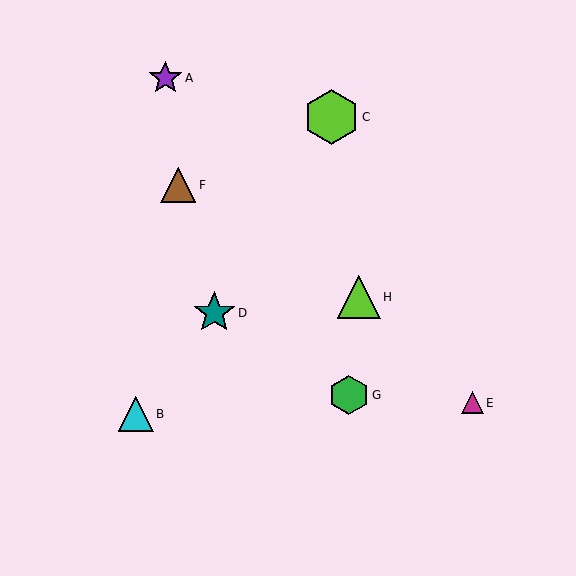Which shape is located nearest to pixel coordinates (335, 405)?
The green hexagon (labeled G) at (349, 395) is nearest to that location.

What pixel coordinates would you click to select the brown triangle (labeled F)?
Click at (178, 185) to select the brown triangle F.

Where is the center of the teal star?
The center of the teal star is at (214, 313).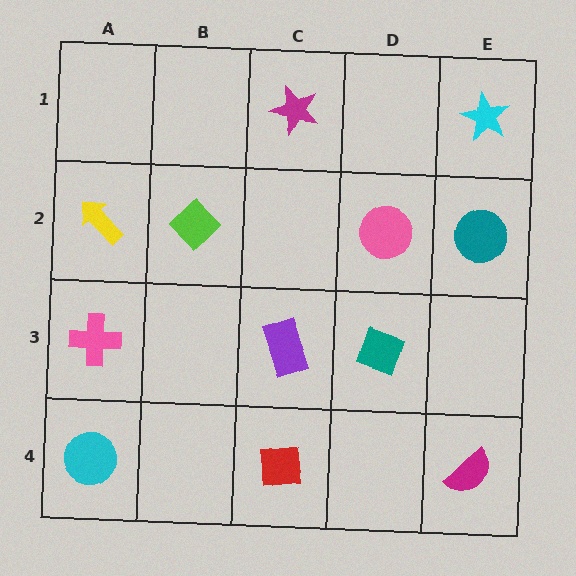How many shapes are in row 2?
4 shapes.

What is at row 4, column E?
A magenta semicircle.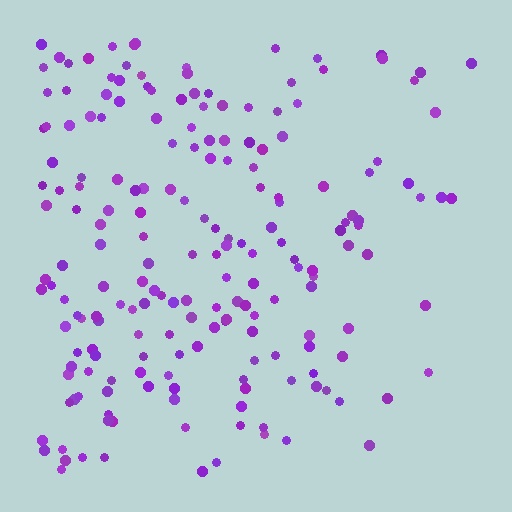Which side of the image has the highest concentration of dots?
The left.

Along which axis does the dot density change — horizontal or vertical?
Horizontal.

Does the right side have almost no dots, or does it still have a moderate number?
Still a moderate number, just noticeably fewer than the left.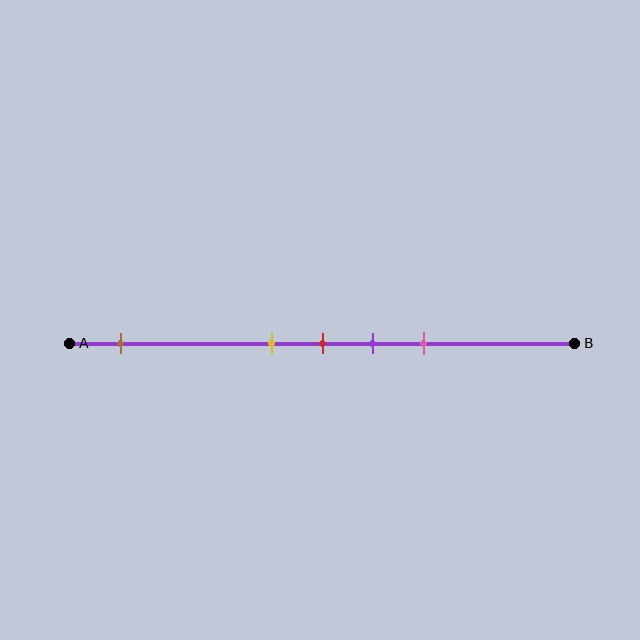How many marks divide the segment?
There are 5 marks dividing the segment.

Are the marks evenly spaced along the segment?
No, the marks are not evenly spaced.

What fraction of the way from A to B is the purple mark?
The purple mark is approximately 60% (0.6) of the way from A to B.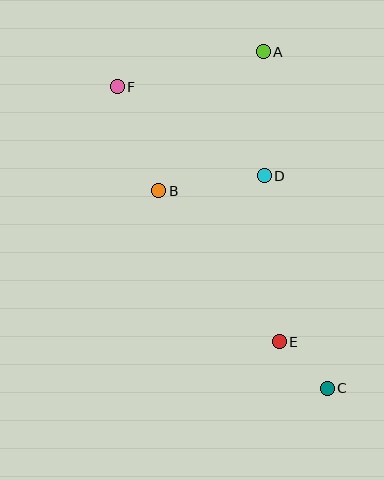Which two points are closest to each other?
Points C and E are closest to each other.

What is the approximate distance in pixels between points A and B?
The distance between A and B is approximately 174 pixels.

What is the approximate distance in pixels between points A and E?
The distance between A and E is approximately 291 pixels.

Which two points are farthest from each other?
Points C and F are farthest from each other.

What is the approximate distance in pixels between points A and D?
The distance between A and D is approximately 124 pixels.